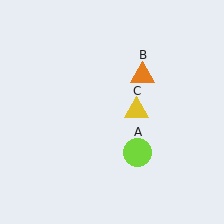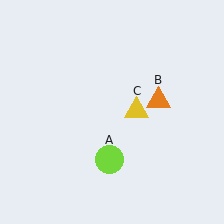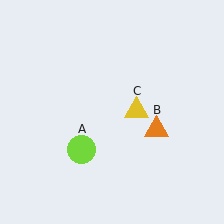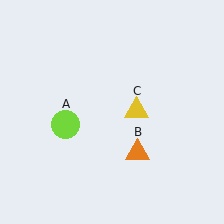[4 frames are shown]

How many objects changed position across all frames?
2 objects changed position: lime circle (object A), orange triangle (object B).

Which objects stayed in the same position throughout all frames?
Yellow triangle (object C) remained stationary.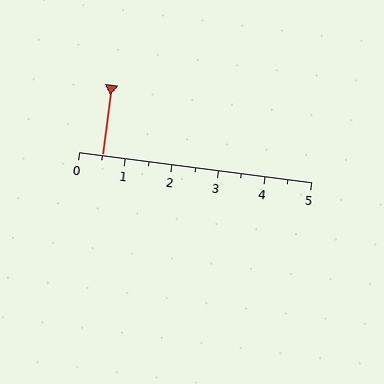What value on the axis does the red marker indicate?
The marker indicates approximately 0.5.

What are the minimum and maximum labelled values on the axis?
The axis runs from 0 to 5.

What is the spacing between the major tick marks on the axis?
The major ticks are spaced 1 apart.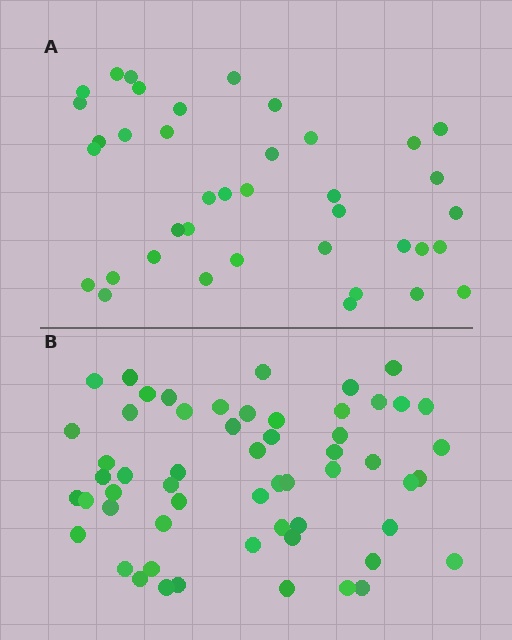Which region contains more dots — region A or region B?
Region B (the bottom region) has more dots.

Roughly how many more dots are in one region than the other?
Region B has approximately 20 more dots than region A.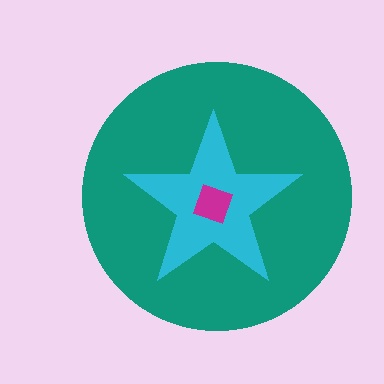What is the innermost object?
The magenta square.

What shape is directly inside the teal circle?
The cyan star.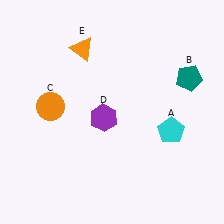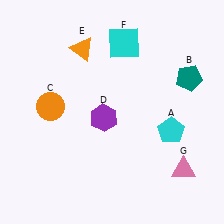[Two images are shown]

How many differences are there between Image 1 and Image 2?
There are 2 differences between the two images.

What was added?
A cyan square (F), a pink triangle (G) were added in Image 2.